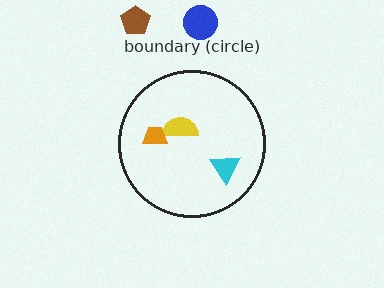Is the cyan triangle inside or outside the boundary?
Inside.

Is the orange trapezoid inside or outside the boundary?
Inside.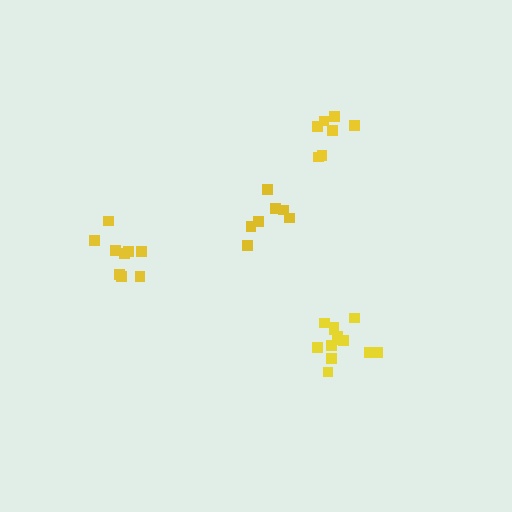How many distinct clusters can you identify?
There are 4 distinct clusters.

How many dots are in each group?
Group 1: 13 dots, Group 2: 9 dots, Group 3: 7 dots, Group 4: 7 dots (36 total).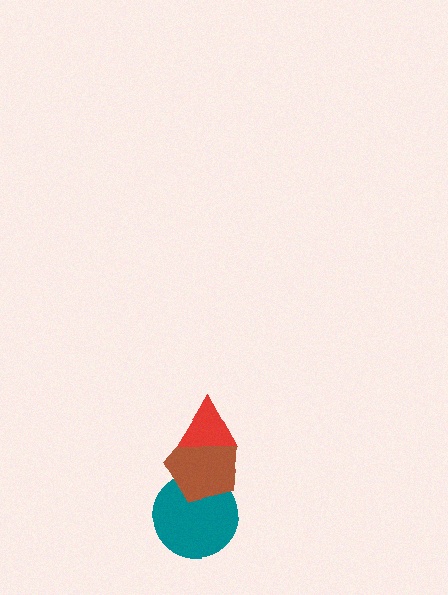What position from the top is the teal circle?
The teal circle is 3rd from the top.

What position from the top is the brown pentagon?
The brown pentagon is 2nd from the top.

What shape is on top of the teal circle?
The brown pentagon is on top of the teal circle.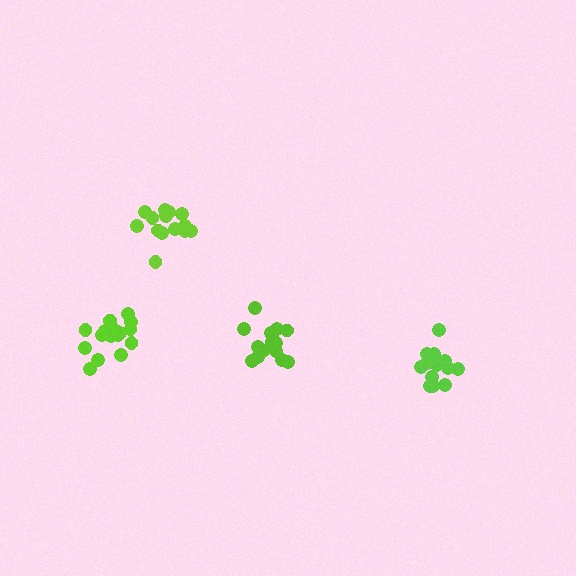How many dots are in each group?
Group 1: 17 dots, Group 2: 13 dots, Group 3: 15 dots, Group 4: 14 dots (59 total).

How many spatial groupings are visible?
There are 4 spatial groupings.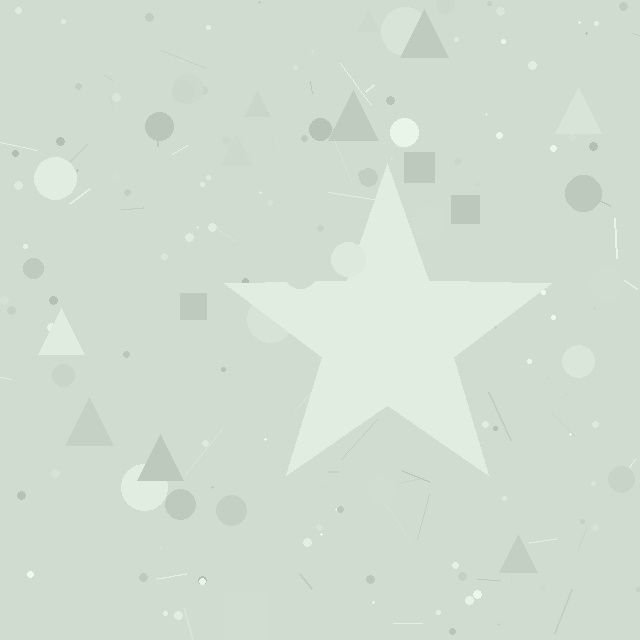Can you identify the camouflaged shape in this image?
The camouflaged shape is a star.